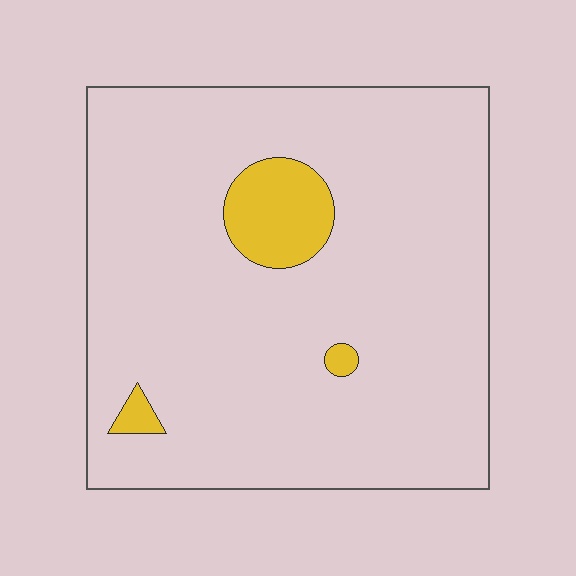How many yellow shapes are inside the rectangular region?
3.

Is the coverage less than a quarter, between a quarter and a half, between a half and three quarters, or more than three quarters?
Less than a quarter.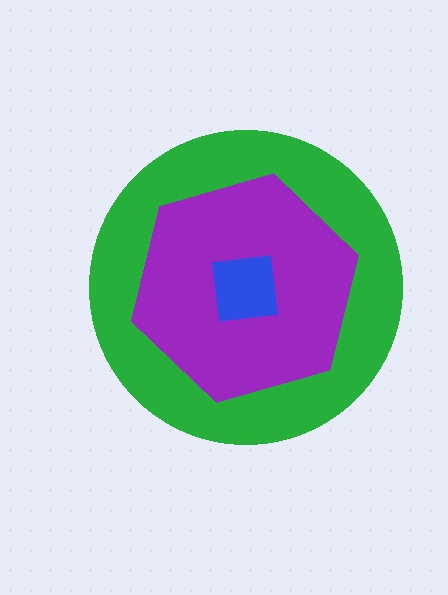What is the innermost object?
The blue square.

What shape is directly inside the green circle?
The purple hexagon.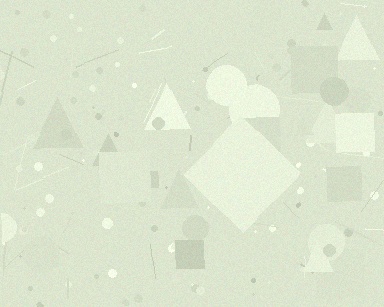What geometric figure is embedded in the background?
A diamond is embedded in the background.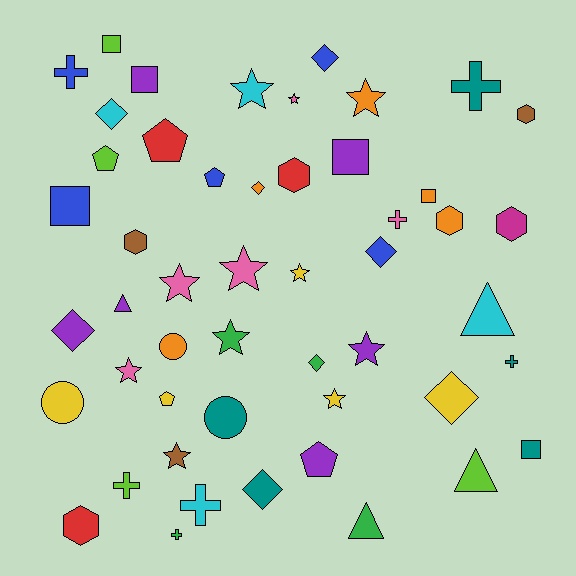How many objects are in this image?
There are 50 objects.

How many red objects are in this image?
There are 3 red objects.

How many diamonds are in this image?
There are 8 diamonds.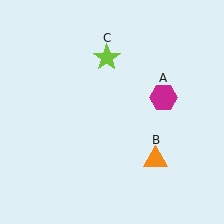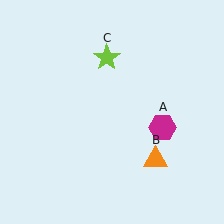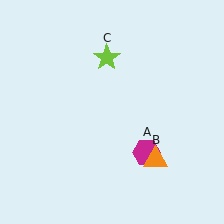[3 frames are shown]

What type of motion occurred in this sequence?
The magenta hexagon (object A) rotated clockwise around the center of the scene.